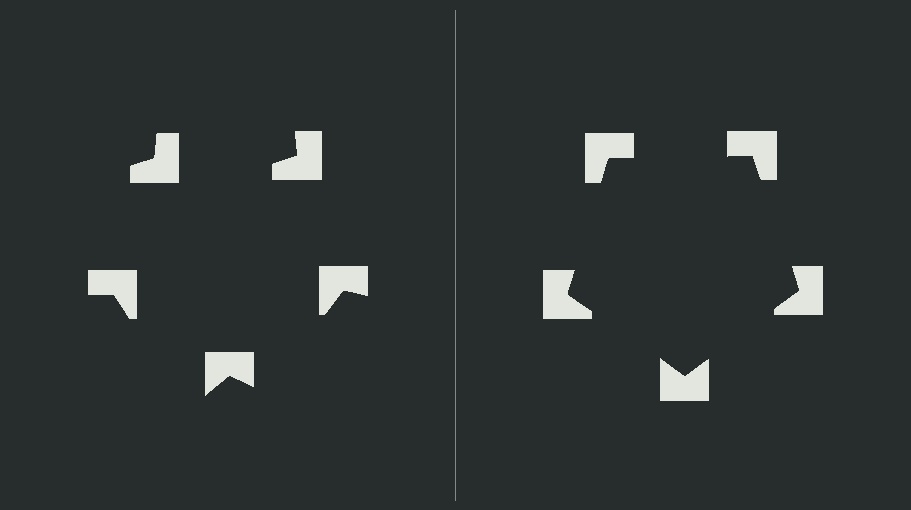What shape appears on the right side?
An illusory pentagon.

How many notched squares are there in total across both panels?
10 — 5 on each side.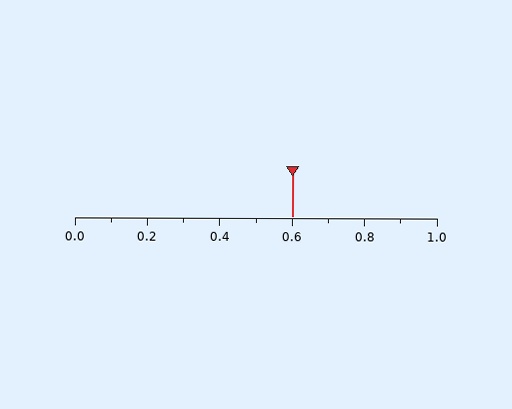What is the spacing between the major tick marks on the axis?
The major ticks are spaced 0.2 apart.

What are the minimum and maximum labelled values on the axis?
The axis runs from 0.0 to 1.0.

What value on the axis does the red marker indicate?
The marker indicates approximately 0.6.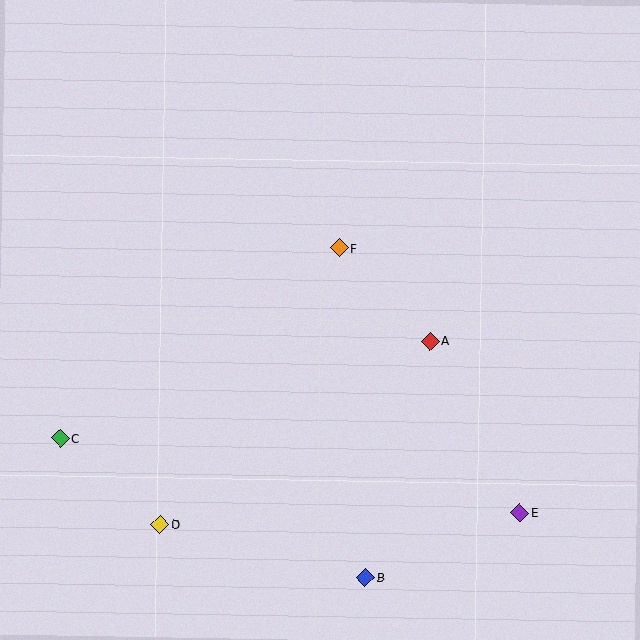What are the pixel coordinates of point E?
Point E is at (520, 513).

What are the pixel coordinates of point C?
Point C is at (60, 438).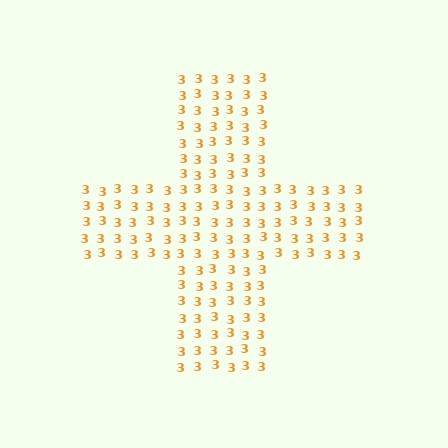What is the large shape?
The large shape is a cross.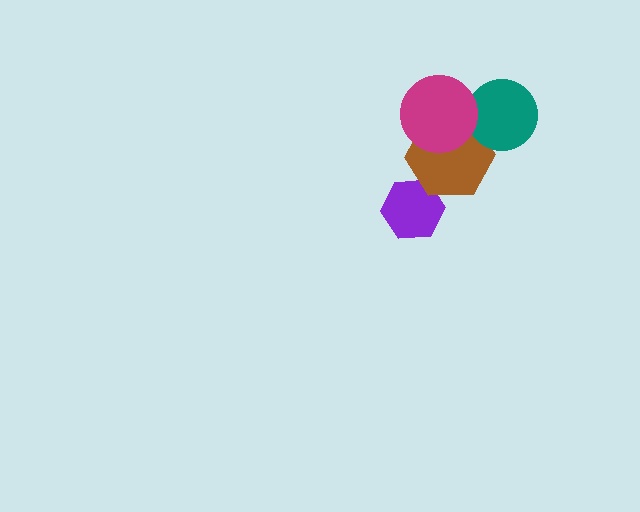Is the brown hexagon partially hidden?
Yes, it is partially covered by another shape.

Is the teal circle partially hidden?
Yes, it is partially covered by another shape.